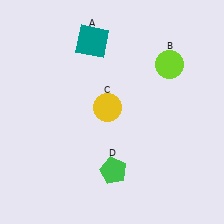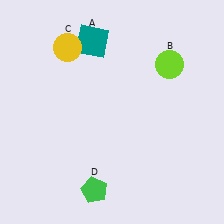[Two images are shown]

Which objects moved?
The objects that moved are: the yellow circle (C), the green pentagon (D).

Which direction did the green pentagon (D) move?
The green pentagon (D) moved down.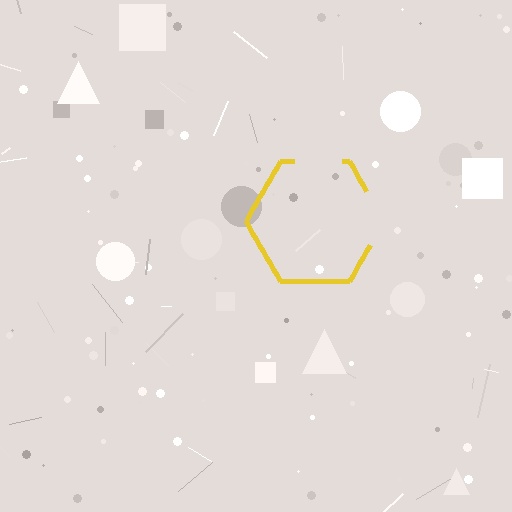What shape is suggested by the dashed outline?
The dashed outline suggests a hexagon.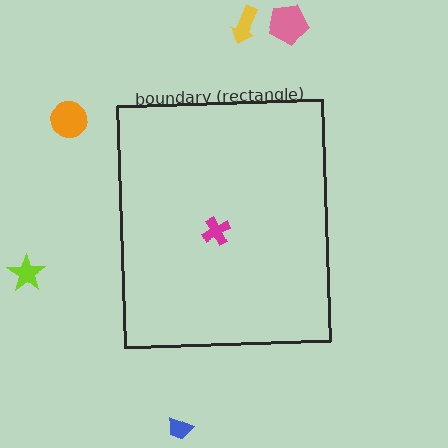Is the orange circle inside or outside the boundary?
Outside.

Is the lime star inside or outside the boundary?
Outside.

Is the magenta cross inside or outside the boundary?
Inside.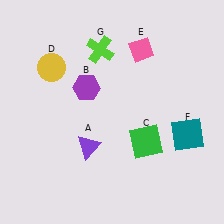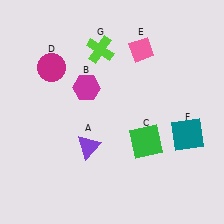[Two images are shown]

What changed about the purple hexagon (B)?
In Image 1, B is purple. In Image 2, it changed to magenta.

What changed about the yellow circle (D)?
In Image 1, D is yellow. In Image 2, it changed to magenta.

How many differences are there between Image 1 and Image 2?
There are 2 differences between the two images.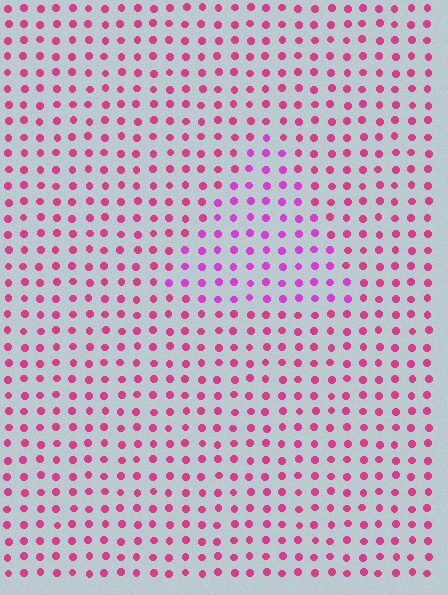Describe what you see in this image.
The image is filled with small magenta elements in a uniform arrangement. A triangle-shaped region is visible where the elements are tinted to a slightly different hue, forming a subtle color boundary.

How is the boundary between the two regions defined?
The boundary is defined purely by a slight shift in hue (about 27 degrees). Spacing, size, and orientation are identical on both sides.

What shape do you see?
I see a triangle.